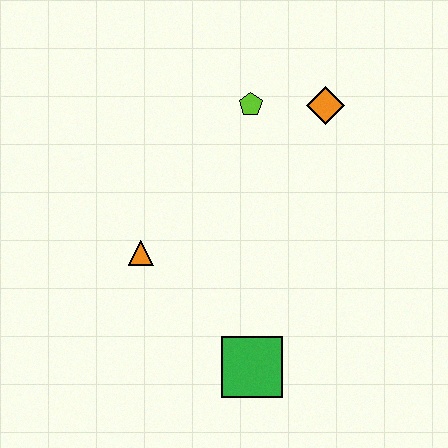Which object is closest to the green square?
The orange triangle is closest to the green square.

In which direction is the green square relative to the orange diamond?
The green square is below the orange diamond.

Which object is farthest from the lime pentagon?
The green square is farthest from the lime pentagon.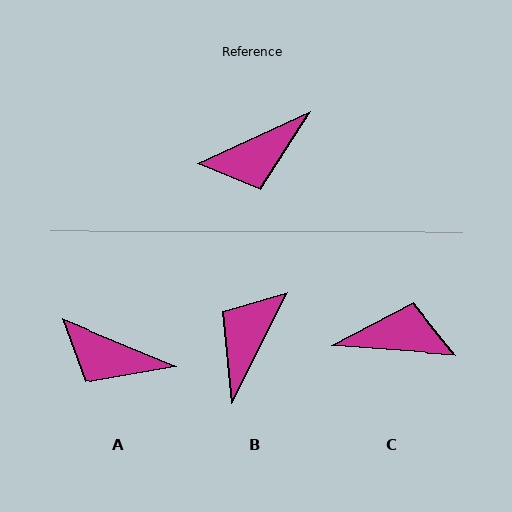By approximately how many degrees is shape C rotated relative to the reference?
Approximately 151 degrees counter-clockwise.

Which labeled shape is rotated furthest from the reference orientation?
C, about 151 degrees away.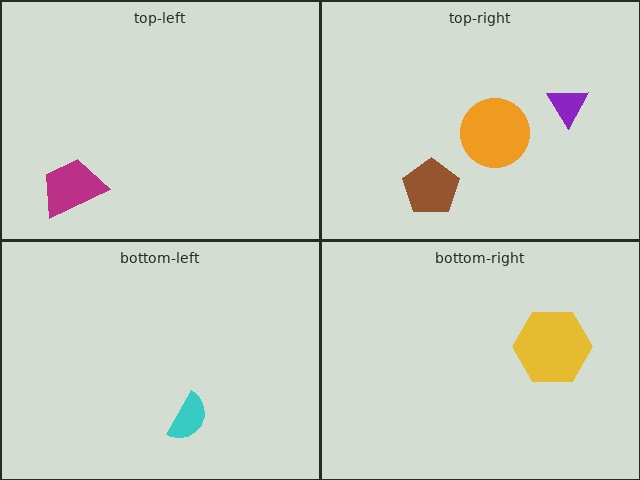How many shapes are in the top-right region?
3.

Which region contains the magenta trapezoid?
The top-left region.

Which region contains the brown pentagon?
The top-right region.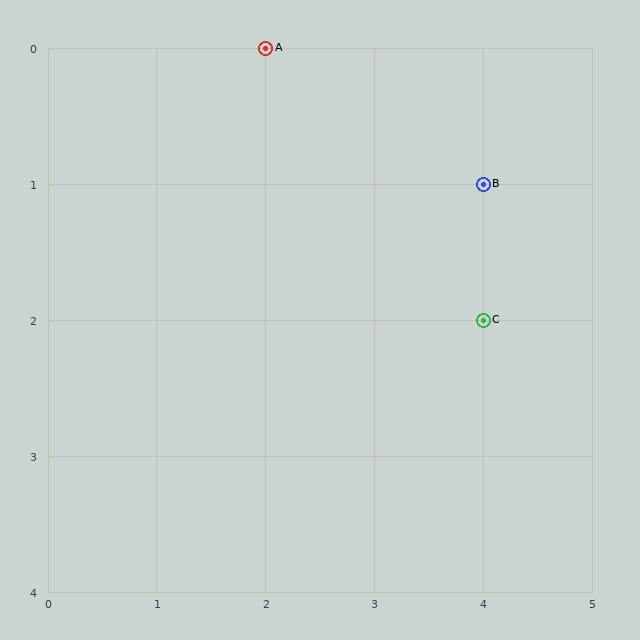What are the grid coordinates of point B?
Point B is at grid coordinates (4, 1).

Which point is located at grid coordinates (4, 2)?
Point C is at (4, 2).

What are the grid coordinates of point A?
Point A is at grid coordinates (2, 0).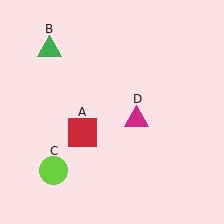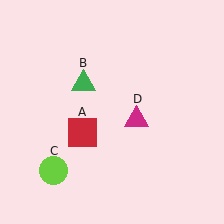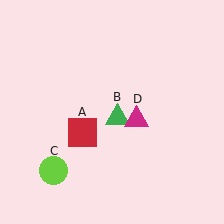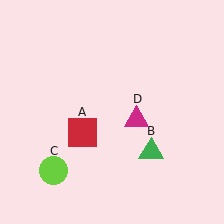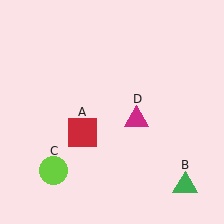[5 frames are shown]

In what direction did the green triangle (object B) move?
The green triangle (object B) moved down and to the right.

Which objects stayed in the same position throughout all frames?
Red square (object A) and lime circle (object C) and magenta triangle (object D) remained stationary.